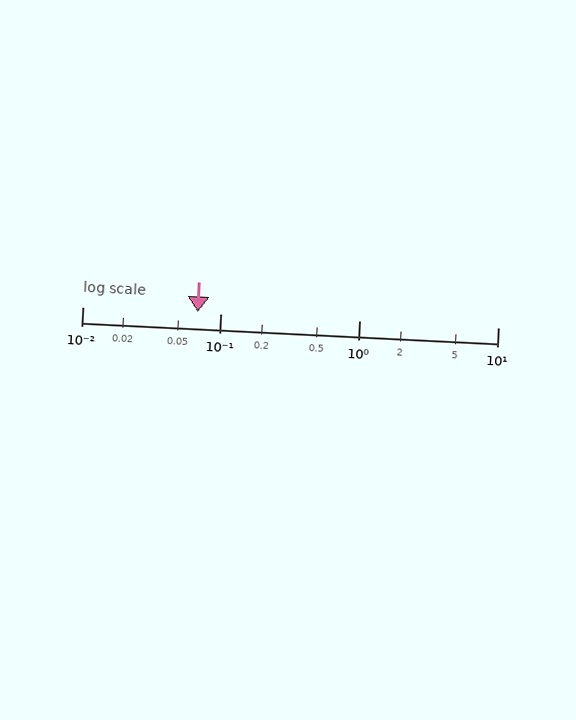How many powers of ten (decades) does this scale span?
The scale spans 3 decades, from 0.01 to 10.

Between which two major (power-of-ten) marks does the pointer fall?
The pointer is between 0.01 and 0.1.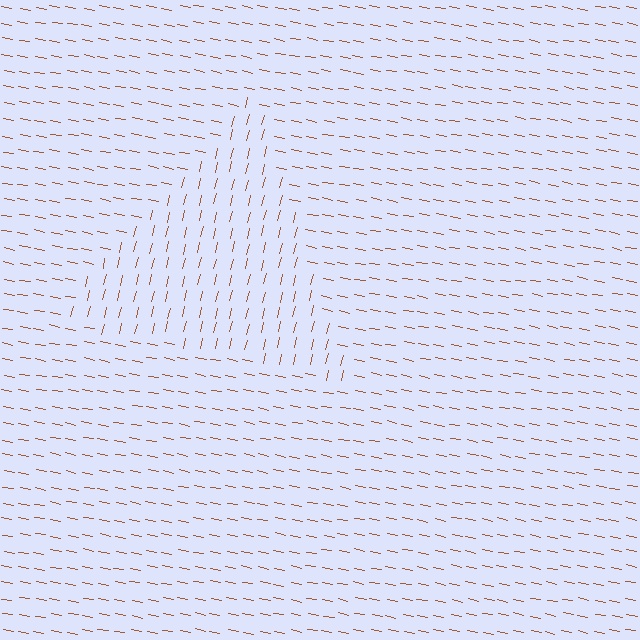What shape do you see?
I see a triangle.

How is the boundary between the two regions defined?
The boundary is defined purely by a change in line orientation (approximately 88 degrees difference). All lines are the same color and thickness.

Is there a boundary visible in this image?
Yes, there is a texture boundary formed by a change in line orientation.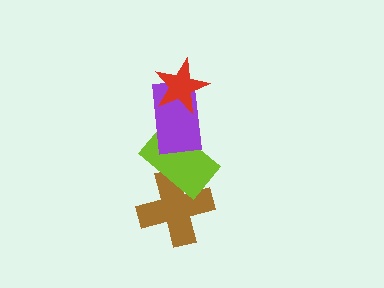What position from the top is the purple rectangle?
The purple rectangle is 2nd from the top.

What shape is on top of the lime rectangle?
The purple rectangle is on top of the lime rectangle.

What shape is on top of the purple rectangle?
The red star is on top of the purple rectangle.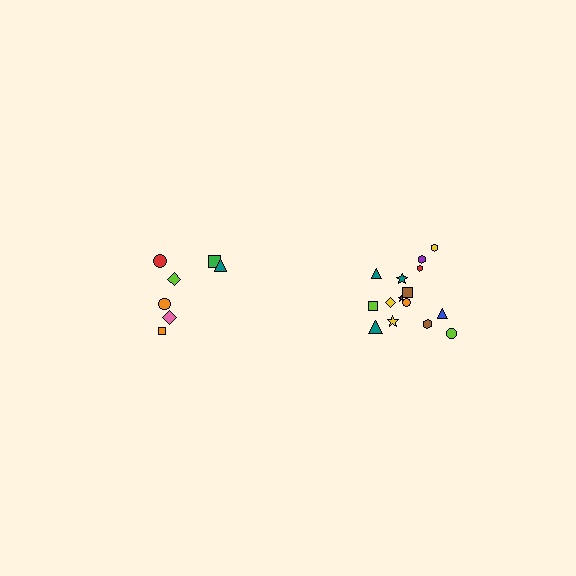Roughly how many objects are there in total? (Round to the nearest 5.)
Roughly 20 objects in total.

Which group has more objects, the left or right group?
The right group.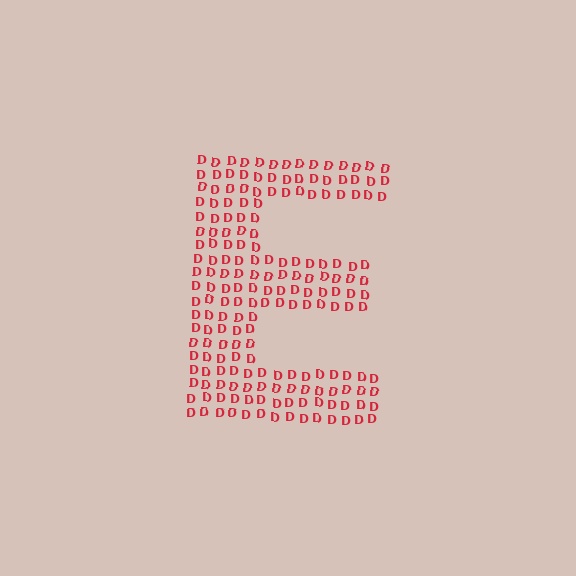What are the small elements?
The small elements are letter D's.